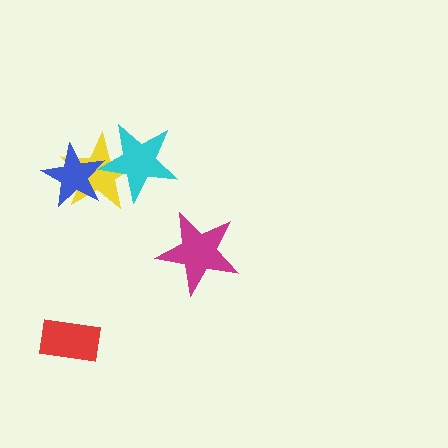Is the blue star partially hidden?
No, no other shape covers it.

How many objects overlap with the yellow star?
2 objects overlap with the yellow star.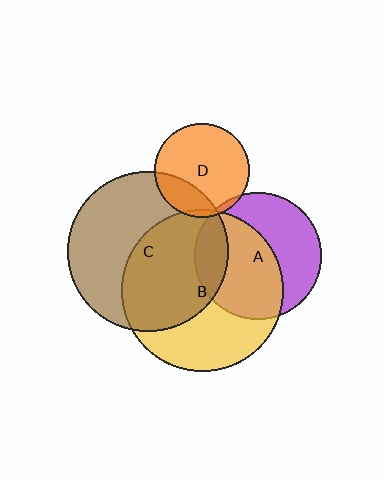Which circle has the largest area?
Circle B (yellow).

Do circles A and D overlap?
Yes.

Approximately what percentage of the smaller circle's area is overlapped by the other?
Approximately 5%.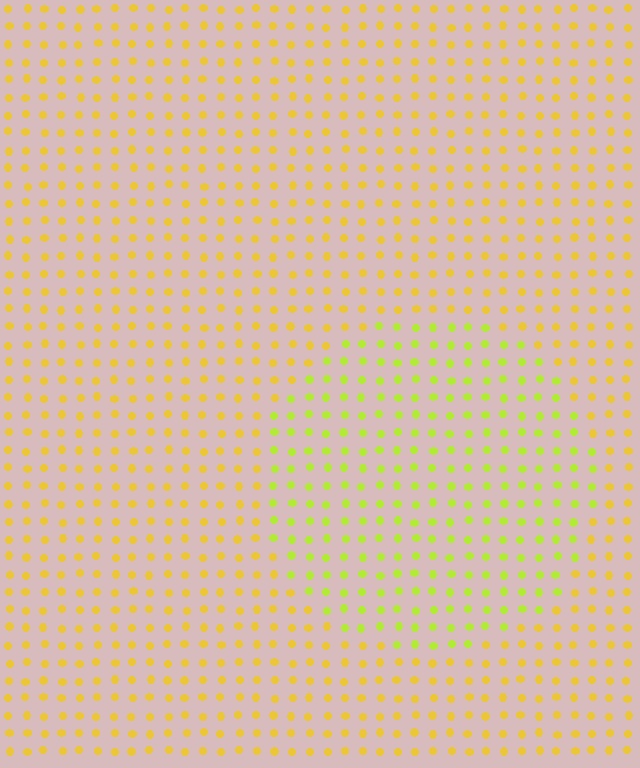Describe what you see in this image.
The image is filled with small yellow elements in a uniform arrangement. A circle-shaped region is visible where the elements are tinted to a slightly different hue, forming a subtle color boundary.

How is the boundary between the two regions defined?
The boundary is defined purely by a slight shift in hue (about 32 degrees). Spacing, size, and orientation are identical on both sides.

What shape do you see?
I see a circle.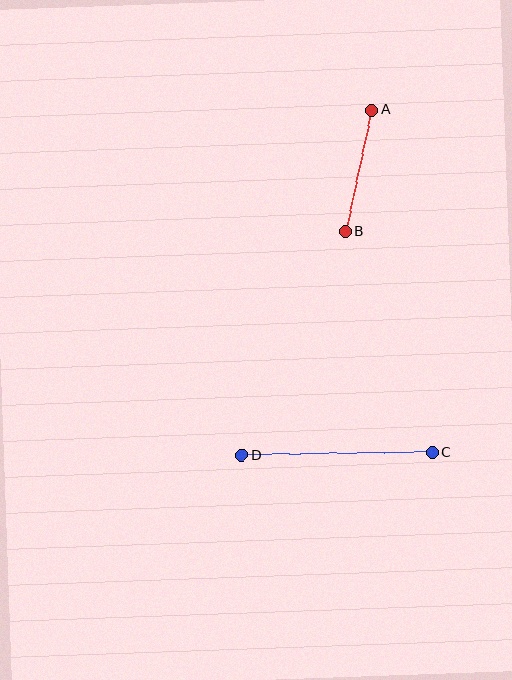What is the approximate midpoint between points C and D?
The midpoint is at approximately (337, 454) pixels.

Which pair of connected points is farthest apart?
Points C and D are farthest apart.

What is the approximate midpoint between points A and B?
The midpoint is at approximately (359, 171) pixels.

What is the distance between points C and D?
The distance is approximately 191 pixels.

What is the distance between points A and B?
The distance is approximately 124 pixels.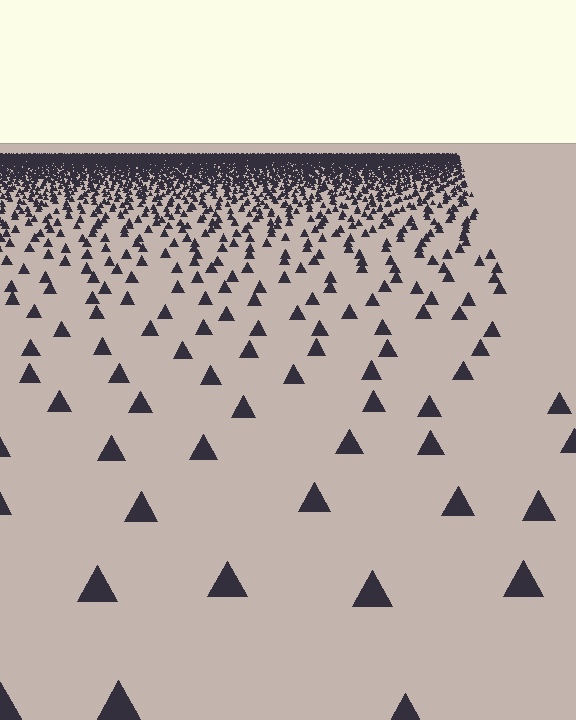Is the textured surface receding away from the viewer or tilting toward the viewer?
The surface is receding away from the viewer. Texture elements get smaller and denser toward the top.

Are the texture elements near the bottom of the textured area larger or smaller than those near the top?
Larger. Near the bottom, elements are closer to the viewer and appear at a bigger on-screen size.